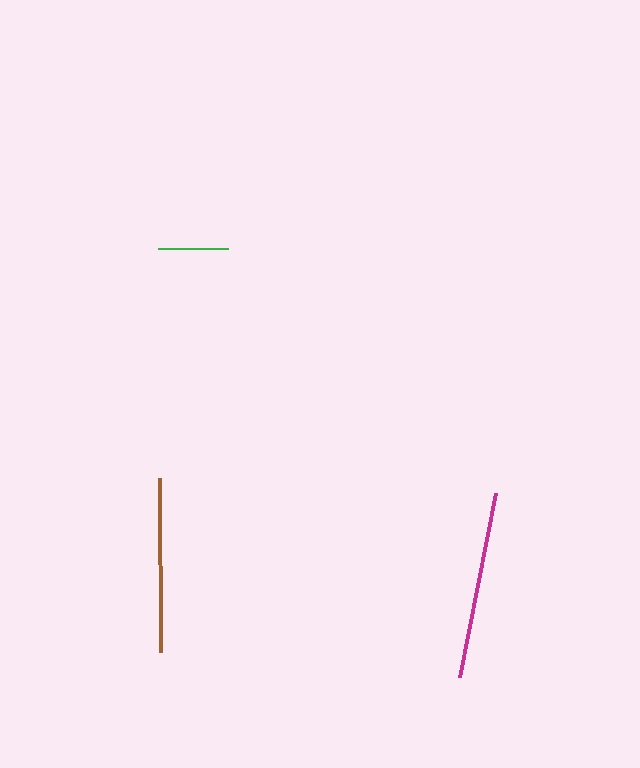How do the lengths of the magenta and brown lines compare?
The magenta and brown lines are approximately the same length.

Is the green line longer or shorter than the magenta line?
The magenta line is longer than the green line.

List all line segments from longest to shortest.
From longest to shortest: magenta, brown, green.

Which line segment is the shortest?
The green line is the shortest at approximately 70 pixels.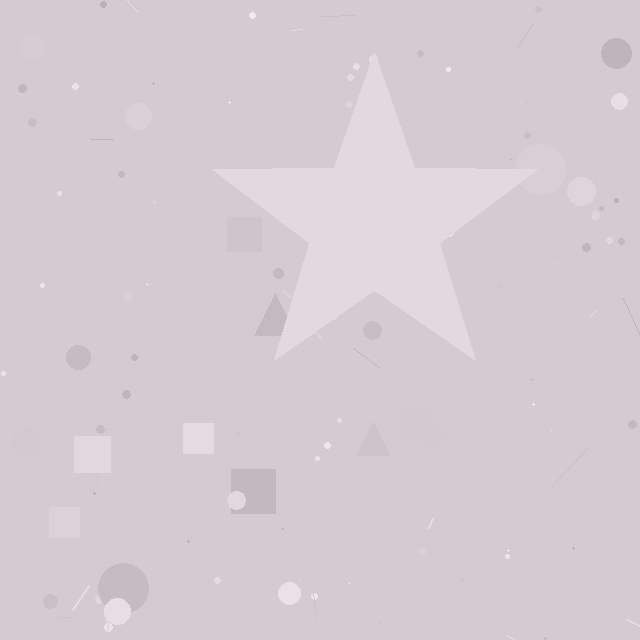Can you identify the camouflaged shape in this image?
The camouflaged shape is a star.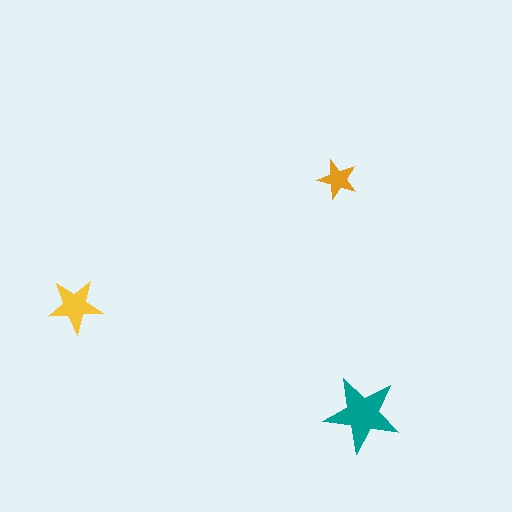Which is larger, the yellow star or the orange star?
The yellow one.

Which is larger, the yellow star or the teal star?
The teal one.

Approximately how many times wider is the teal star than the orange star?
About 2 times wider.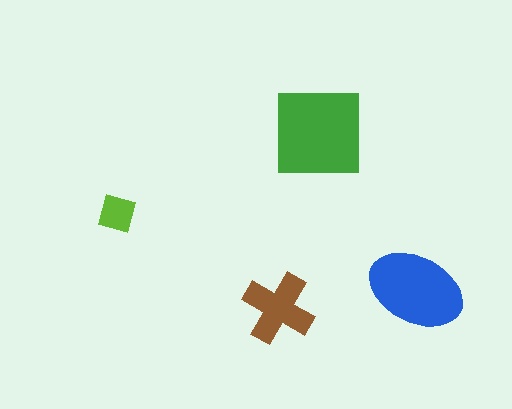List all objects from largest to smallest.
The green square, the blue ellipse, the brown cross, the lime diamond.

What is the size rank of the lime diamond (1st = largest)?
4th.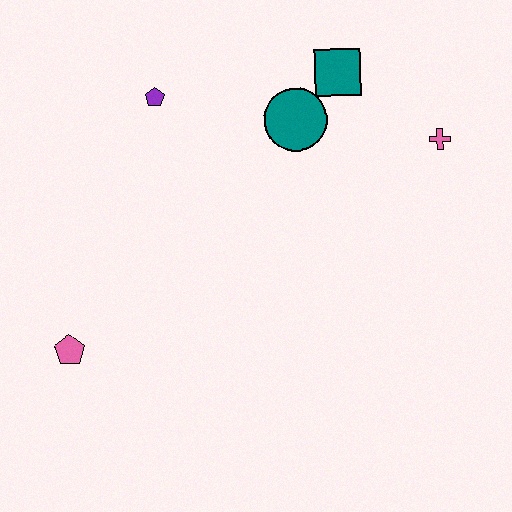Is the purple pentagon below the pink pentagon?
No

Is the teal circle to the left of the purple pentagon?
No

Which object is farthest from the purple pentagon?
The pink cross is farthest from the purple pentagon.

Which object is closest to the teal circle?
The teal square is closest to the teal circle.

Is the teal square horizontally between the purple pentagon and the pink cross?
Yes